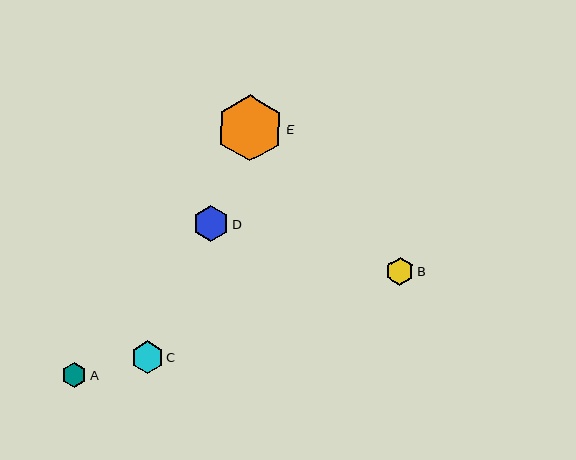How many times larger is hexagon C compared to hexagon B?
Hexagon C is approximately 1.2 times the size of hexagon B.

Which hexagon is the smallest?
Hexagon A is the smallest with a size of approximately 25 pixels.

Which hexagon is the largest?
Hexagon E is the largest with a size of approximately 66 pixels.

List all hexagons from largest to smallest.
From largest to smallest: E, D, C, B, A.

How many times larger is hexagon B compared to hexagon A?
Hexagon B is approximately 1.1 times the size of hexagon A.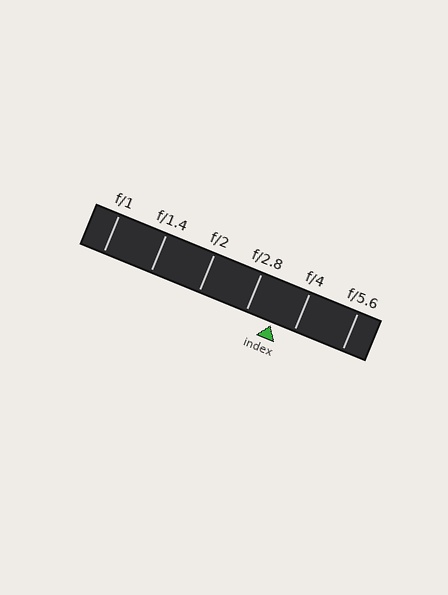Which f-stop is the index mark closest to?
The index mark is closest to f/4.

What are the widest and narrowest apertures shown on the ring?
The widest aperture shown is f/1 and the narrowest is f/5.6.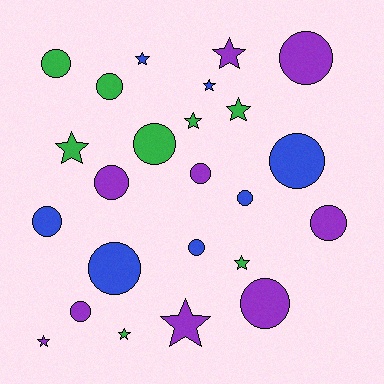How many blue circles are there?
There are 5 blue circles.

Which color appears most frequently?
Purple, with 9 objects.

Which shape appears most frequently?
Circle, with 14 objects.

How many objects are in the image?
There are 24 objects.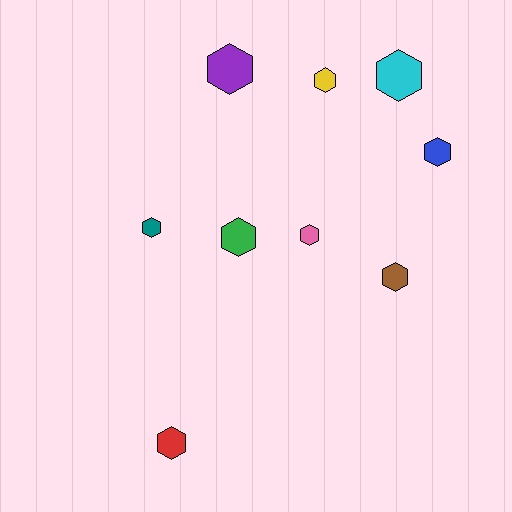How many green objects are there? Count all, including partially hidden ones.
There is 1 green object.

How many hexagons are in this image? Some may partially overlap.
There are 9 hexagons.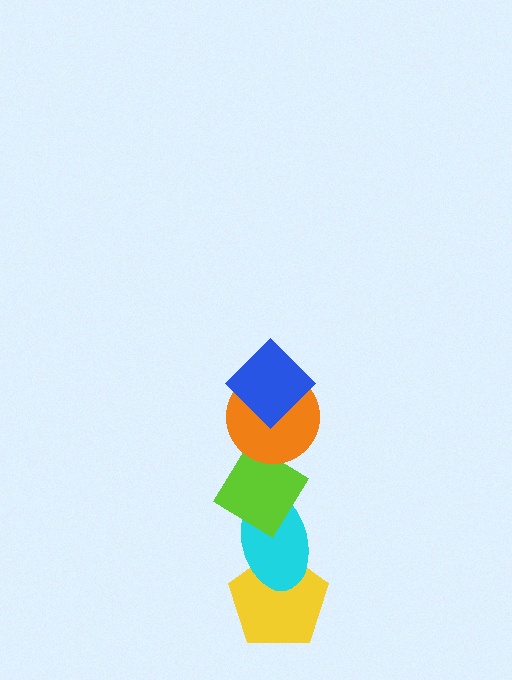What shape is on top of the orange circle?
The blue diamond is on top of the orange circle.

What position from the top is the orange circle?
The orange circle is 2nd from the top.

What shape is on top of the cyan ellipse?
The lime diamond is on top of the cyan ellipse.